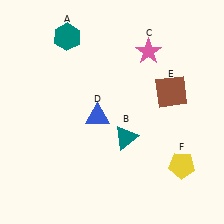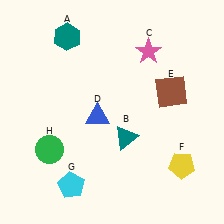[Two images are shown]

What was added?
A cyan pentagon (G), a green circle (H) were added in Image 2.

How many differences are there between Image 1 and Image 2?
There are 2 differences between the two images.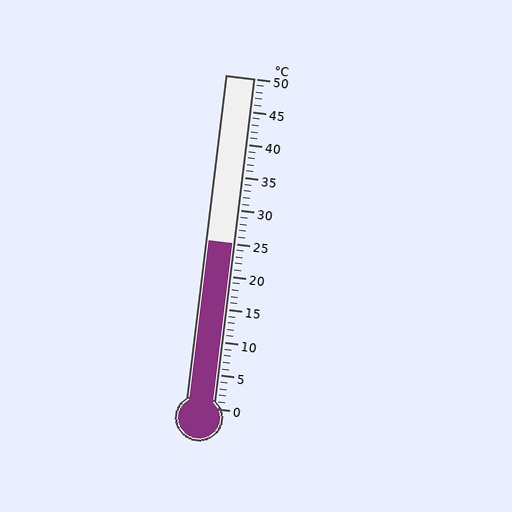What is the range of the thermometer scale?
The thermometer scale ranges from 0°C to 50°C.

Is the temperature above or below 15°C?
The temperature is above 15°C.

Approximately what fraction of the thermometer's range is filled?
The thermometer is filled to approximately 50% of its range.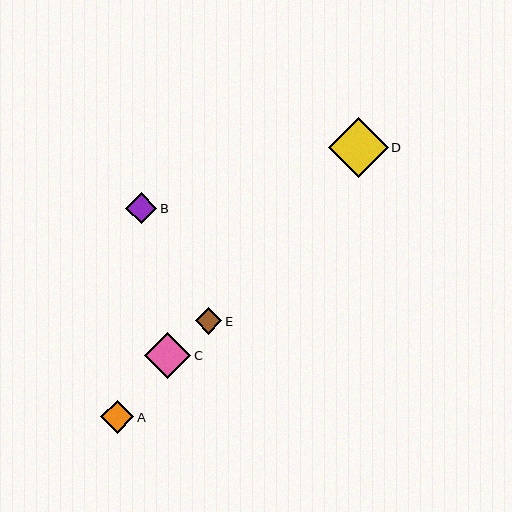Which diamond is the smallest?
Diamond E is the smallest with a size of approximately 26 pixels.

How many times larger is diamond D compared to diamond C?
Diamond D is approximately 1.3 times the size of diamond C.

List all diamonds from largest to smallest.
From largest to smallest: D, C, A, B, E.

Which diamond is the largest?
Diamond D is the largest with a size of approximately 60 pixels.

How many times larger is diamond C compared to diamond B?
Diamond C is approximately 1.5 times the size of diamond B.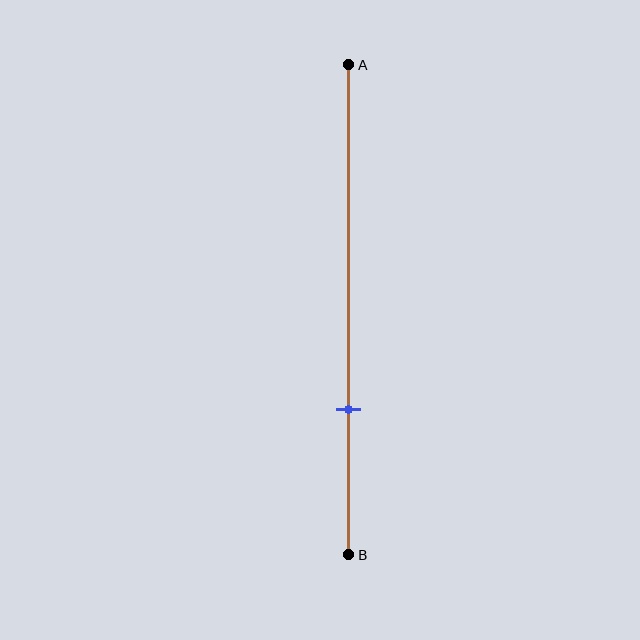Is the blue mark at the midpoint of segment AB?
No, the mark is at about 70% from A, not at the 50% midpoint.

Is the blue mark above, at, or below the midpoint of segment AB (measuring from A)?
The blue mark is below the midpoint of segment AB.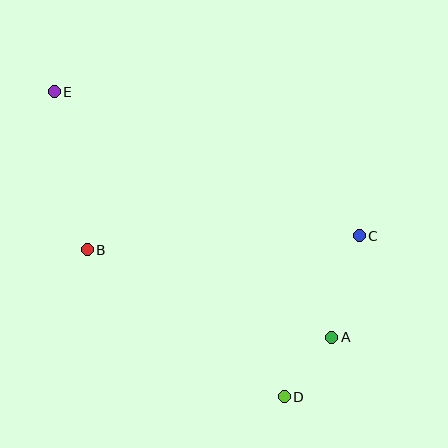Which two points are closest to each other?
Points A and D are closest to each other.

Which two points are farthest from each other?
Points D and E are farthest from each other.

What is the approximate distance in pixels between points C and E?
The distance between C and E is approximately 338 pixels.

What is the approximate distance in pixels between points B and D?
The distance between B and D is approximately 246 pixels.